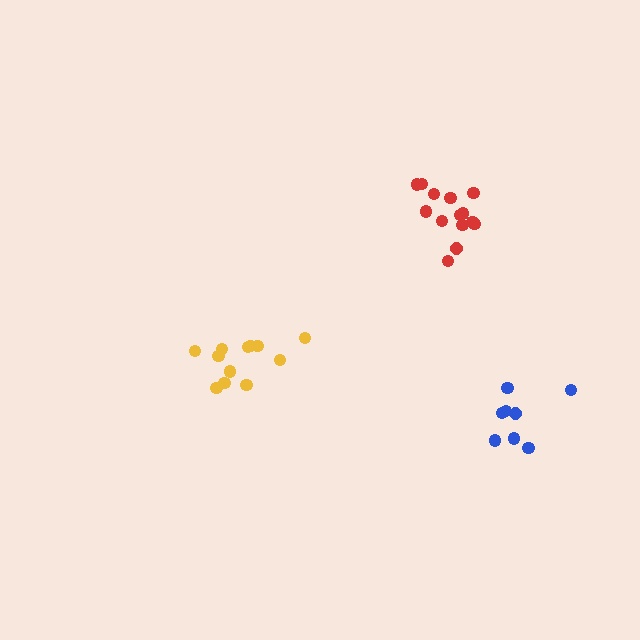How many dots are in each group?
Group 1: 9 dots, Group 2: 14 dots, Group 3: 12 dots (35 total).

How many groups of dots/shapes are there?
There are 3 groups.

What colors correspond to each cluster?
The clusters are colored: blue, red, yellow.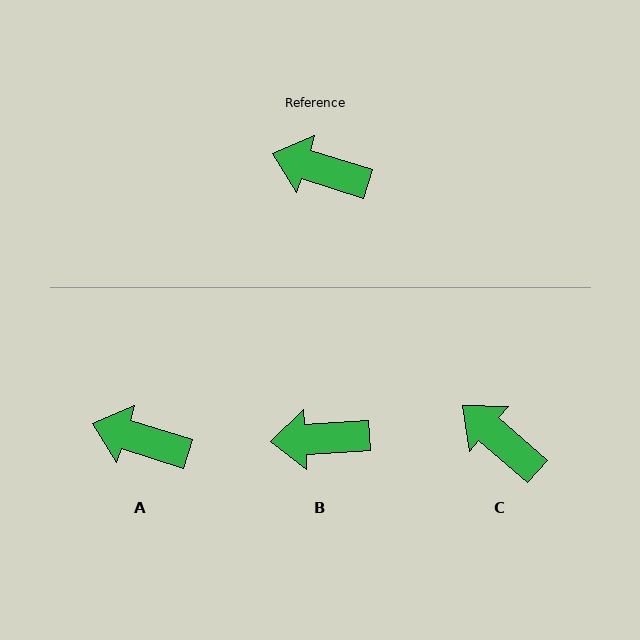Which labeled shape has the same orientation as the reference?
A.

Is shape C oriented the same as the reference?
No, it is off by about 24 degrees.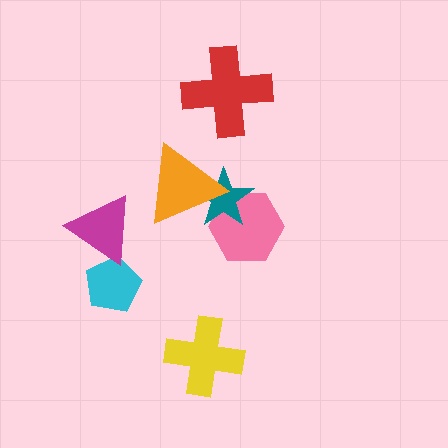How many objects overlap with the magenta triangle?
1 object overlaps with the magenta triangle.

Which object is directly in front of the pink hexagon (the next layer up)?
The teal star is directly in front of the pink hexagon.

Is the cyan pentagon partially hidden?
Yes, it is partially covered by another shape.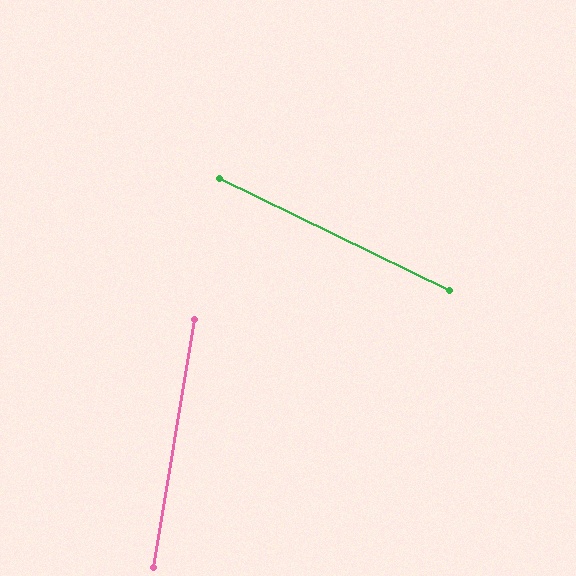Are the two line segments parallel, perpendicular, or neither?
Neither parallel nor perpendicular — they differ by about 73°.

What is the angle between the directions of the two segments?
Approximately 73 degrees.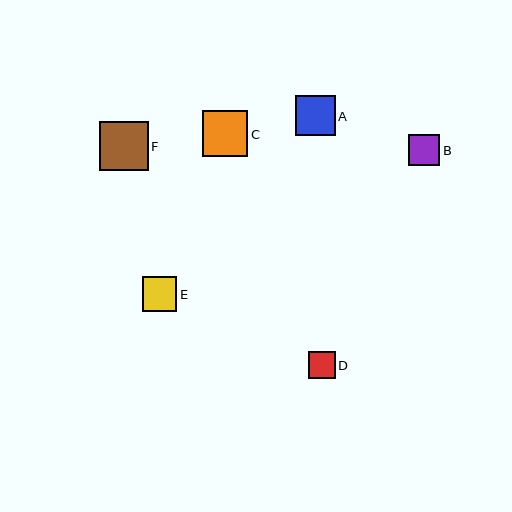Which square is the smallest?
Square D is the smallest with a size of approximately 27 pixels.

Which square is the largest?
Square F is the largest with a size of approximately 49 pixels.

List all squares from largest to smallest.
From largest to smallest: F, C, A, E, B, D.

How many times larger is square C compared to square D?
Square C is approximately 1.7 times the size of square D.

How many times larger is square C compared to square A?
Square C is approximately 1.1 times the size of square A.